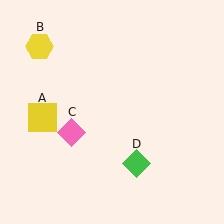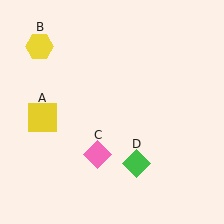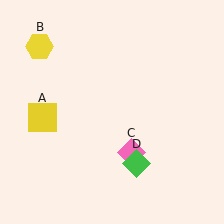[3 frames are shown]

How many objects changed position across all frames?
1 object changed position: pink diamond (object C).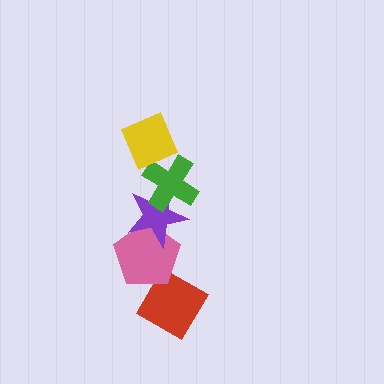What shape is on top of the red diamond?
The pink pentagon is on top of the red diamond.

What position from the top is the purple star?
The purple star is 3rd from the top.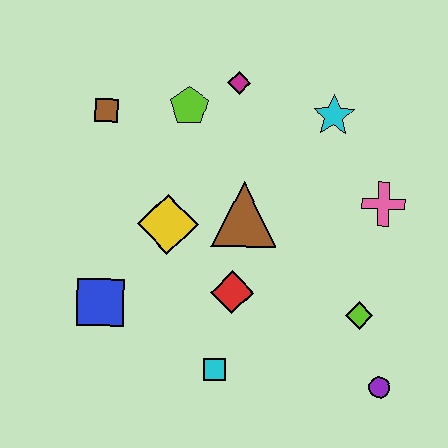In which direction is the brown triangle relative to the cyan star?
The brown triangle is below the cyan star.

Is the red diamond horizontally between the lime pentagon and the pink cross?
Yes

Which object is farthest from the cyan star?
The blue square is farthest from the cyan star.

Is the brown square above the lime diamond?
Yes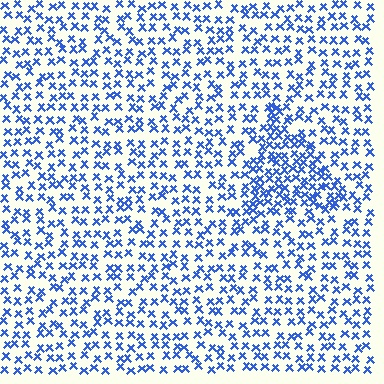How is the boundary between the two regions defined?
The boundary is defined by a change in element density (approximately 1.9x ratio). All elements are the same color, size, and shape.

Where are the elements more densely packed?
The elements are more densely packed inside the triangle boundary.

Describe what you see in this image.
The image contains small blue elements arranged at two different densities. A triangle-shaped region is visible where the elements are more densely packed than the surrounding area.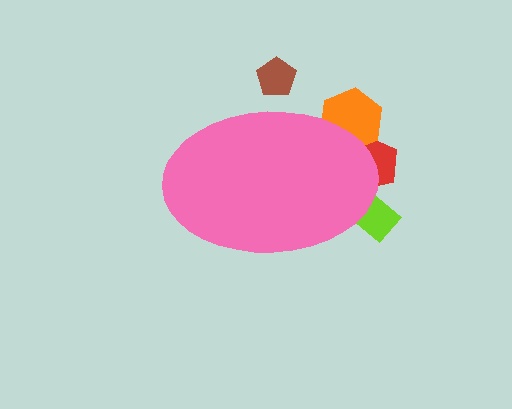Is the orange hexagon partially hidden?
Yes, the orange hexagon is partially hidden behind the pink ellipse.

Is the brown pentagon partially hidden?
Yes, the brown pentagon is partially hidden behind the pink ellipse.